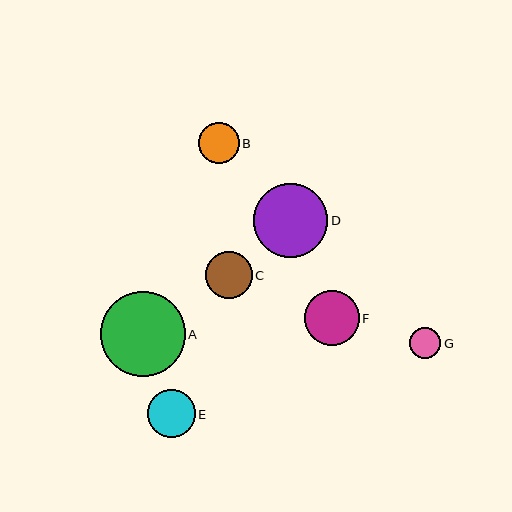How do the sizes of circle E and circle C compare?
Circle E and circle C are approximately the same size.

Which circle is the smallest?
Circle G is the smallest with a size of approximately 31 pixels.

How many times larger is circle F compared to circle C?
Circle F is approximately 1.2 times the size of circle C.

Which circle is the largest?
Circle A is the largest with a size of approximately 85 pixels.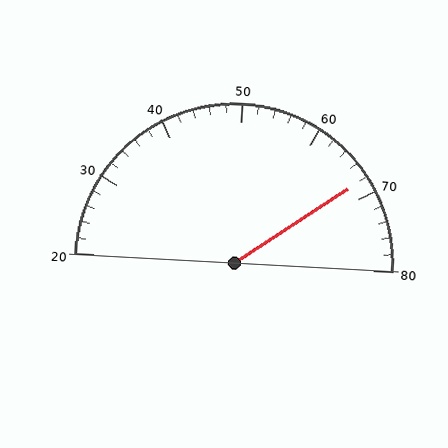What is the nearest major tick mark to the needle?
The nearest major tick mark is 70.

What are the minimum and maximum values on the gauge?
The gauge ranges from 20 to 80.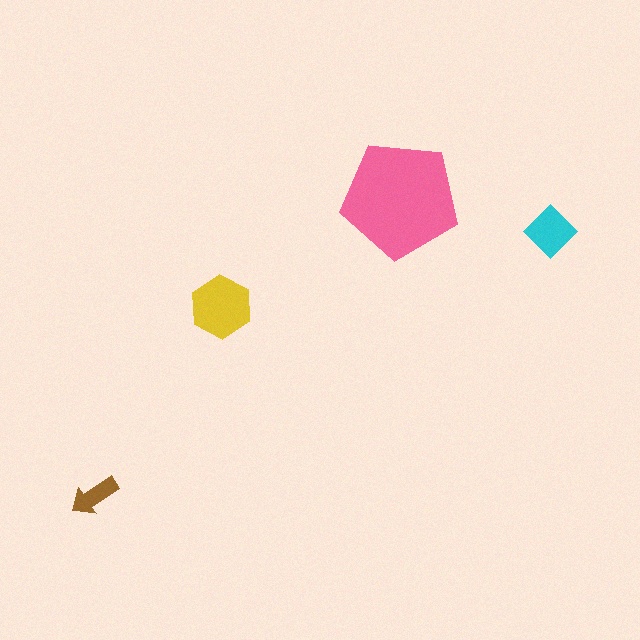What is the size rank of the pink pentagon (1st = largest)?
1st.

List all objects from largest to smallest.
The pink pentagon, the yellow hexagon, the cyan diamond, the brown arrow.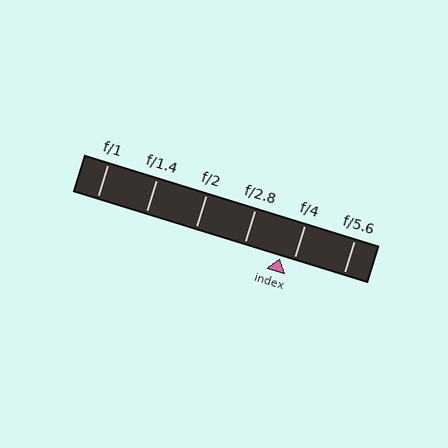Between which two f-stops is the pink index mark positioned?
The index mark is between f/2.8 and f/4.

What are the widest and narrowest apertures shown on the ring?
The widest aperture shown is f/1 and the narrowest is f/5.6.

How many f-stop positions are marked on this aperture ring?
There are 6 f-stop positions marked.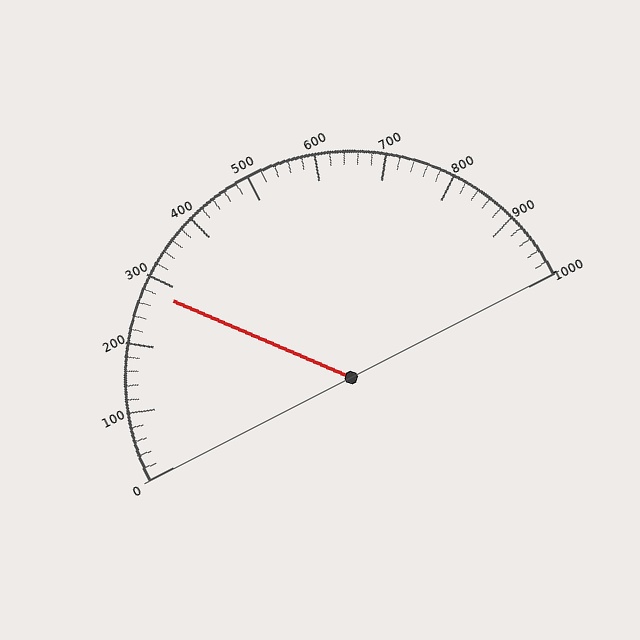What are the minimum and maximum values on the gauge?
The gauge ranges from 0 to 1000.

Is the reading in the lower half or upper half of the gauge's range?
The reading is in the lower half of the range (0 to 1000).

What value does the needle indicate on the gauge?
The needle indicates approximately 280.